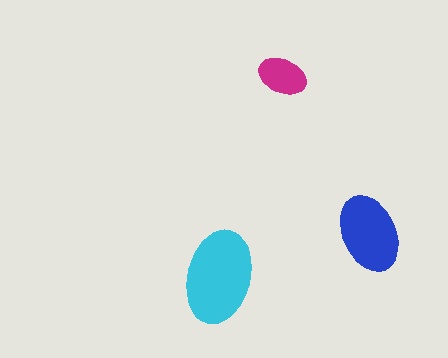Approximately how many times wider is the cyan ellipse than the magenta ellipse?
About 2 times wider.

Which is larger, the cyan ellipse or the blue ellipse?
The cyan one.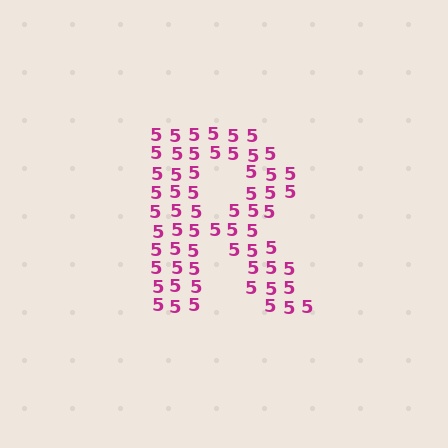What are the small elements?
The small elements are digit 5's.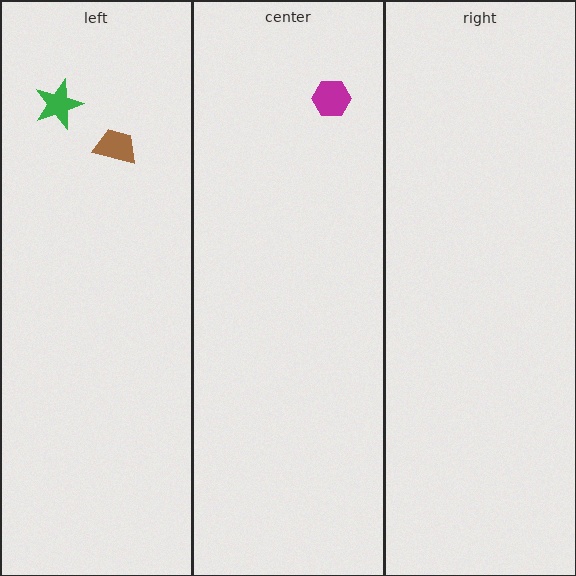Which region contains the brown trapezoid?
The left region.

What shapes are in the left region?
The green star, the brown trapezoid.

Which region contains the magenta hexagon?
The center region.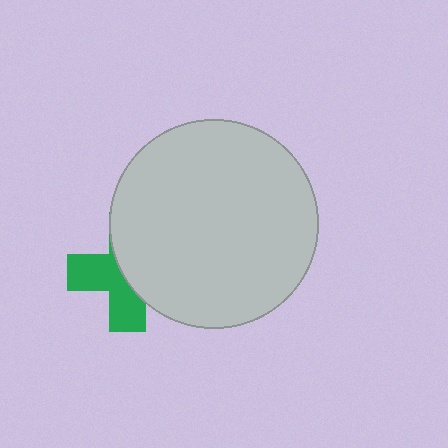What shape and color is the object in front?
The object in front is a light gray circle.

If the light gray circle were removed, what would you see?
You would see the complete green cross.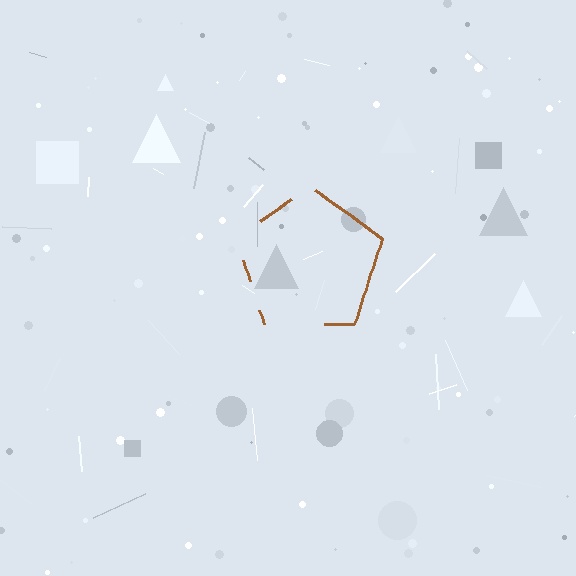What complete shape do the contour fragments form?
The contour fragments form a pentagon.